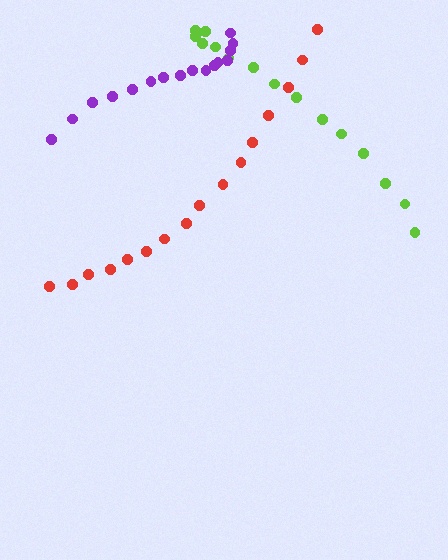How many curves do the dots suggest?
There are 3 distinct paths.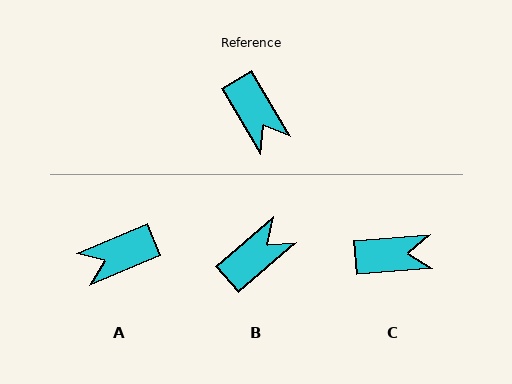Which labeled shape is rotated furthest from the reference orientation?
B, about 100 degrees away.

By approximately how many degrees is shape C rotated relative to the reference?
Approximately 64 degrees counter-clockwise.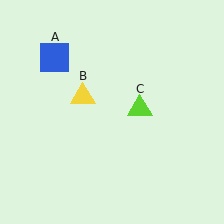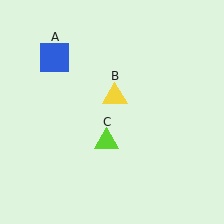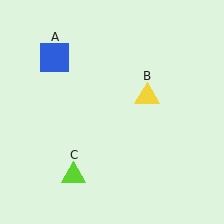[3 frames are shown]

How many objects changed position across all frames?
2 objects changed position: yellow triangle (object B), lime triangle (object C).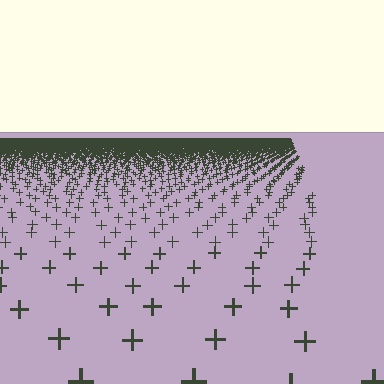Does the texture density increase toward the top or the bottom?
Density increases toward the top.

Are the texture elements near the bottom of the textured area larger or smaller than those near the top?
Larger. Near the bottom, elements are closer to the viewer and appear at a bigger on-screen size.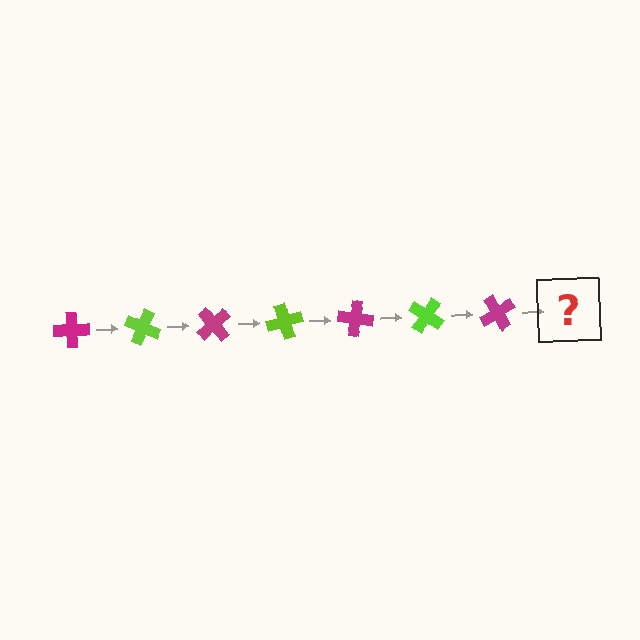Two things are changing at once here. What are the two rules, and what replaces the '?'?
The two rules are that it rotates 25 degrees each step and the color cycles through magenta and lime. The '?' should be a lime cross, rotated 175 degrees from the start.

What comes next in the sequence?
The next element should be a lime cross, rotated 175 degrees from the start.